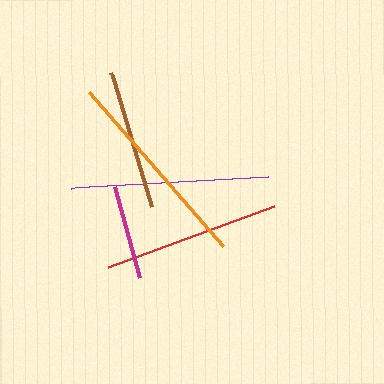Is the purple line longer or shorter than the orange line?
The orange line is longer than the purple line.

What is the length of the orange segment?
The orange segment is approximately 204 pixels long.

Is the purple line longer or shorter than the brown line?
The purple line is longer than the brown line.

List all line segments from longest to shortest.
From longest to shortest: orange, purple, red, brown, magenta.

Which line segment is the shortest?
The magenta line is the shortest at approximately 94 pixels.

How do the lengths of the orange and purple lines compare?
The orange and purple lines are approximately the same length.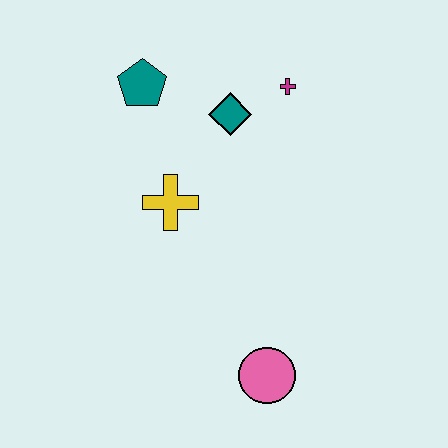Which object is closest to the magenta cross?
The teal diamond is closest to the magenta cross.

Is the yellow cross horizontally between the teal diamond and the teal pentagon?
Yes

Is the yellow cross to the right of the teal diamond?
No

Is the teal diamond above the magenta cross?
No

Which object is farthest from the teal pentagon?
The pink circle is farthest from the teal pentagon.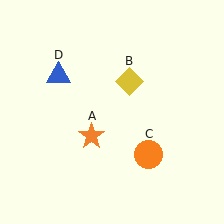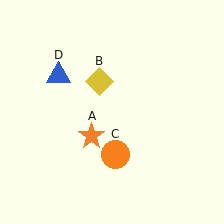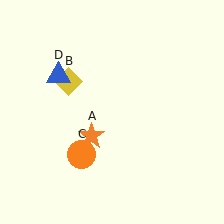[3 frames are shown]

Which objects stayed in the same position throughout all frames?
Orange star (object A) and blue triangle (object D) remained stationary.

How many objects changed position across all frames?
2 objects changed position: yellow diamond (object B), orange circle (object C).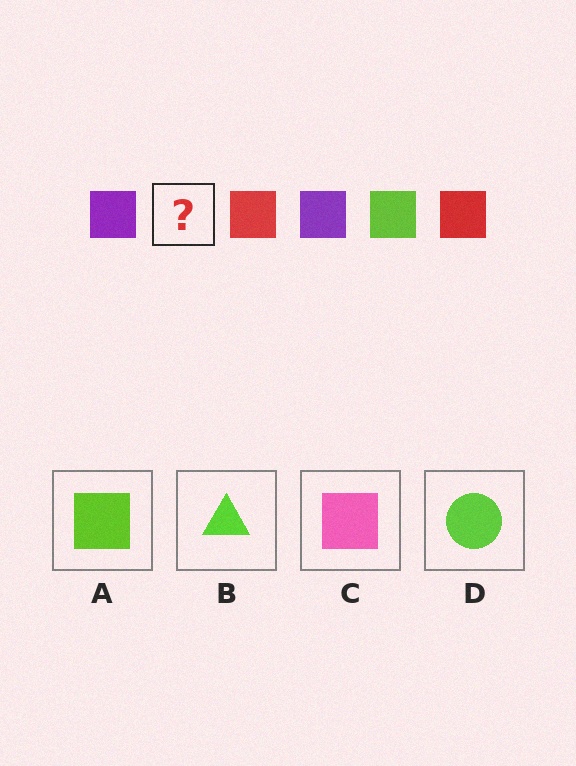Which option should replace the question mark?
Option A.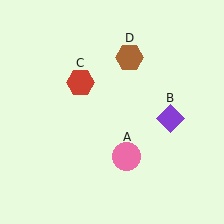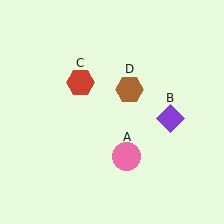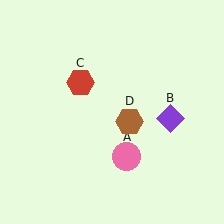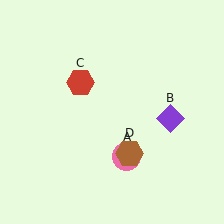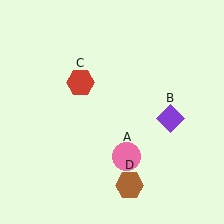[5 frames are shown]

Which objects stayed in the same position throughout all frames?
Pink circle (object A) and purple diamond (object B) and red hexagon (object C) remained stationary.